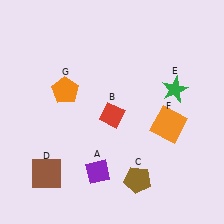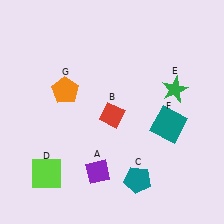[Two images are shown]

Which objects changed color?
C changed from brown to teal. D changed from brown to lime. F changed from orange to teal.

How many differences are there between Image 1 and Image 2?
There are 3 differences between the two images.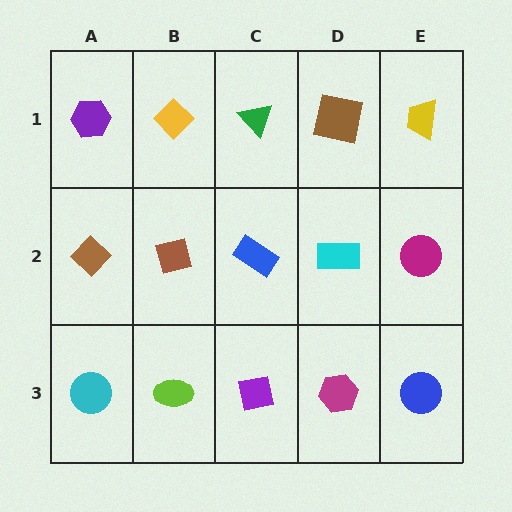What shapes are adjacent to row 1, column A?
A brown diamond (row 2, column A), a yellow diamond (row 1, column B).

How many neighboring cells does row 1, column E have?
2.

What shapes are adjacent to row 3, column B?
A brown square (row 2, column B), a cyan circle (row 3, column A), a purple square (row 3, column C).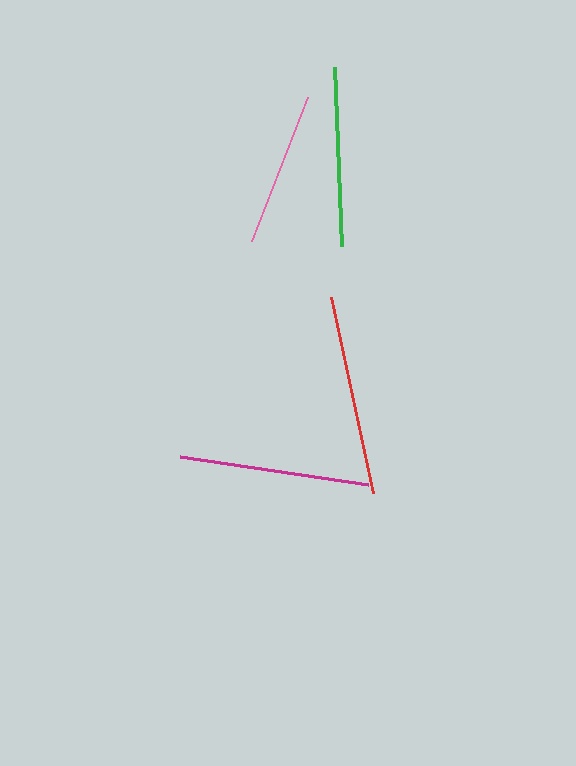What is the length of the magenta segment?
The magenta segment is approximately 190 pixels long.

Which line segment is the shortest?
The pink line is the shortest at approximately 155 pixels.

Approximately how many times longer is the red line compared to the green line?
The red line is approximately 1.1 times the length of the green line.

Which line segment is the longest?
The red line is the longest at approximately 201 pixels.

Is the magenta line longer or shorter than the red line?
The red line is longer than the magenta line.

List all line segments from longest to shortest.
From longest to shortest: red, magenta, green, pink.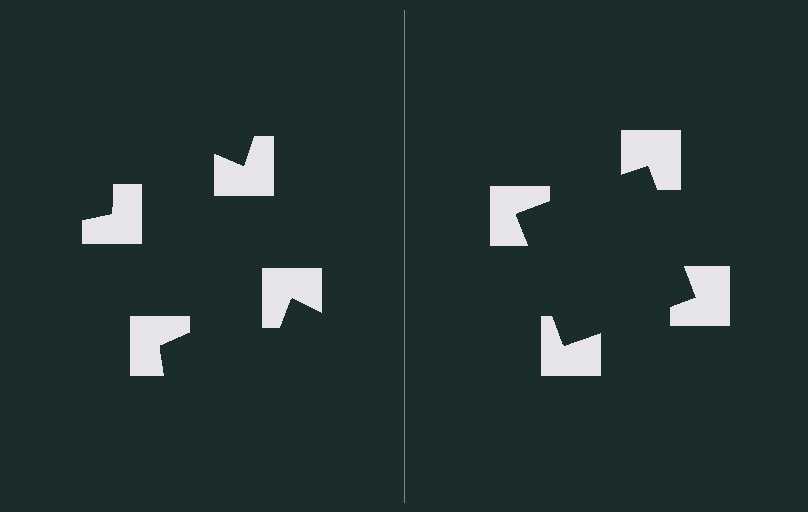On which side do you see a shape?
An illusory square appears on the right side. On the left side the wedge cuts are rotated, so no coherent shape forms.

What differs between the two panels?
The notched squares are positioned identically on both sides; only the wedge orientations differ. On the right they align to a square; on the left they are misaligned.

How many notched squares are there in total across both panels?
8 — 4 on each side.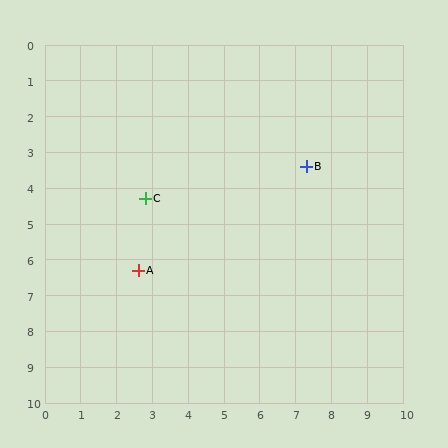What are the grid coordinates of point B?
Point B is at approximately (7.3, 3.4).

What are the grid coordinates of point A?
Point A is at approximately (2.6, 6.3).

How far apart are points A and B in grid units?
Points A and B are about 5.5 grid units apart.